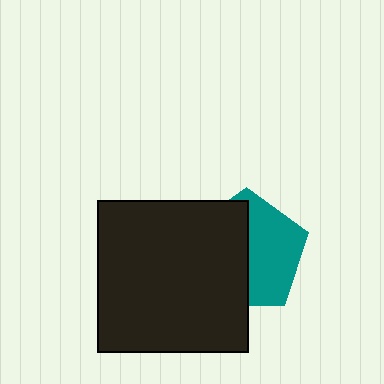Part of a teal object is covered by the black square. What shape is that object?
It is a pentagon.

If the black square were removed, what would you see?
You would see the complete teal pentagon.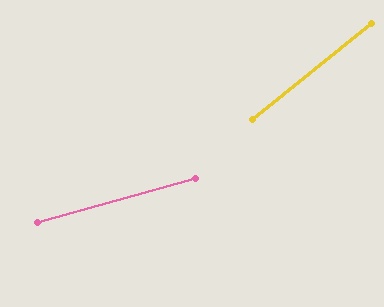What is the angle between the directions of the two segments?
Approximately 23 degrees.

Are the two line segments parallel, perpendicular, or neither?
Neither parallel nor perpendicular — they differ by about 23°.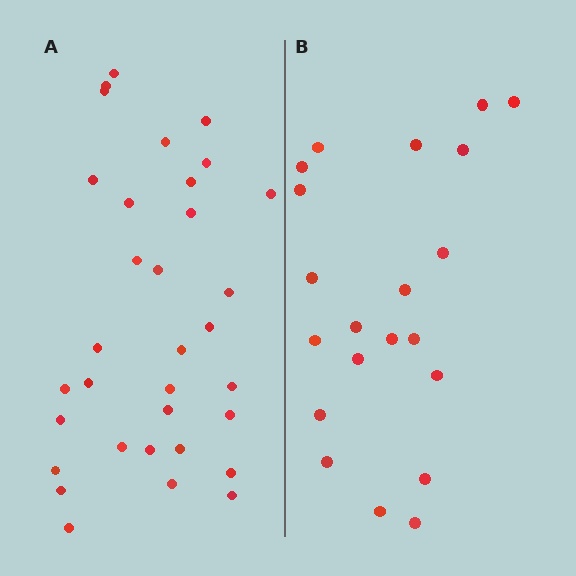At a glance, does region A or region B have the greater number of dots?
Region A (the left region) has more dots.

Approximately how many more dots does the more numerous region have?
Region A has roughly 12 or so more dots than region B.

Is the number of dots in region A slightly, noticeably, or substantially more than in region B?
Region A has substantially more. The ratio is roughly 1.6 to 1.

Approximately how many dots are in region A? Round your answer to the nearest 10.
About 30 dots. (The exact count is 33, which rounds to 30.)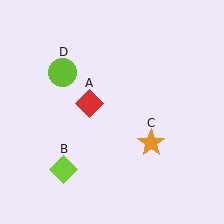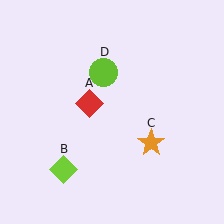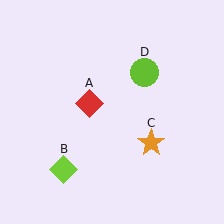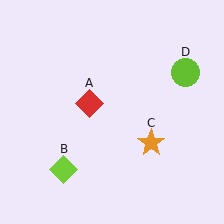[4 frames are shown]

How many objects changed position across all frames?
1 object changed position: lime circle (object D).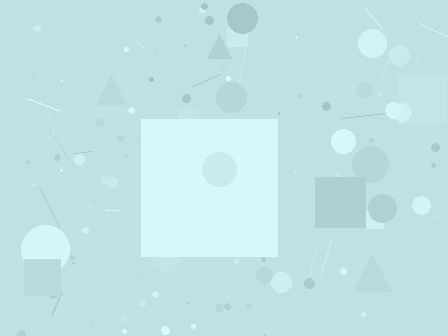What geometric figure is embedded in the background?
A square is embedded in the background.